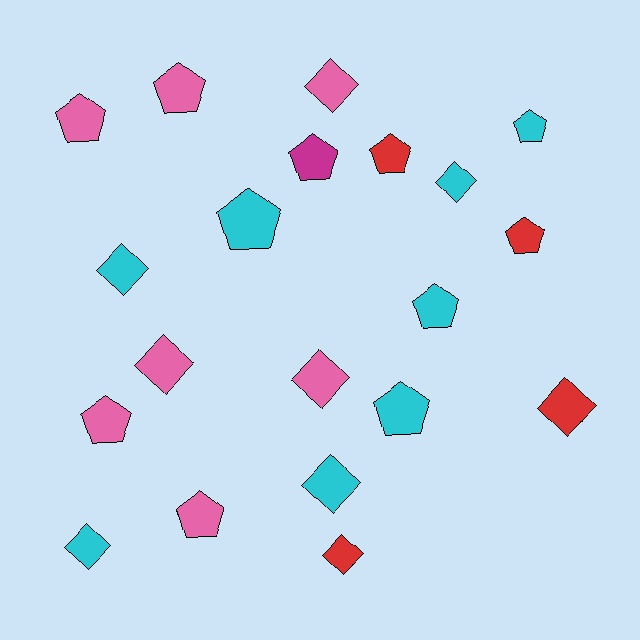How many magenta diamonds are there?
There are no magenta diamonds.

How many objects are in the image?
There are 20 objects.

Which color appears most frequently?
Cyan, with 8 objects.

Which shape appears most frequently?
Pentagon, with 11 objects.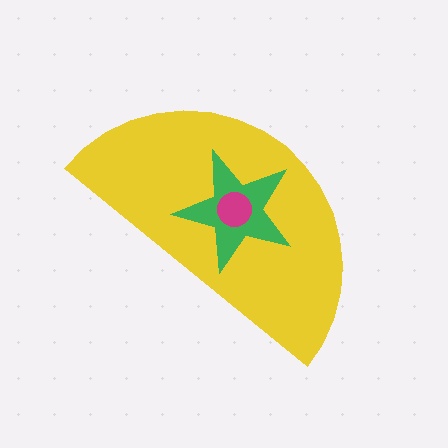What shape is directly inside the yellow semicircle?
The green star.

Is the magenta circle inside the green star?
Yes.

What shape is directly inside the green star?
The magenta circle.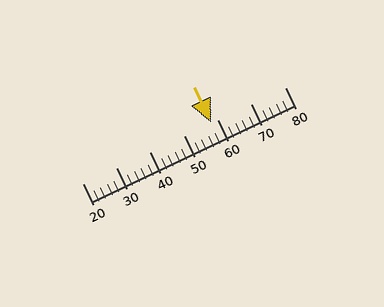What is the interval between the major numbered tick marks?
The major tick marks are spaced 10 units apart.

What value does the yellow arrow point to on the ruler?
The yellow arrow points to approximately 58.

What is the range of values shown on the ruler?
The ruler shows values from 20 to 80.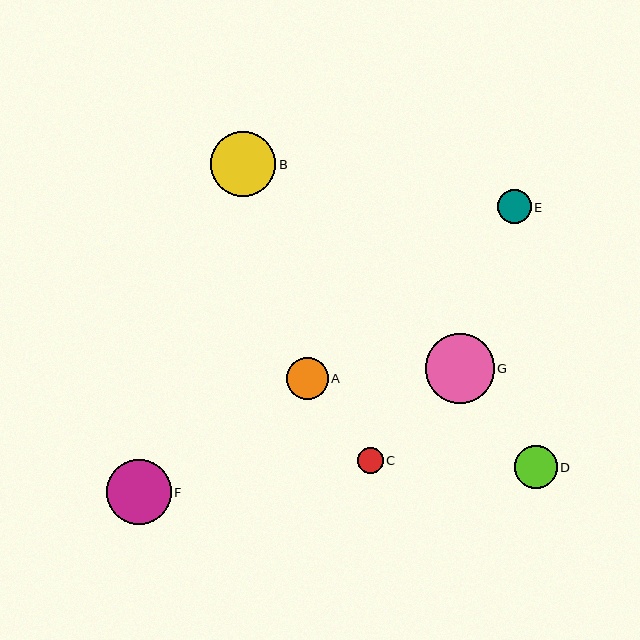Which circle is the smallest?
Circle C is the smallest with a size of approximately 26 pixels.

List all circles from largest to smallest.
From largest to smallest: G, B, F, D, A, E, C.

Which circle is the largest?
Circle G is the largest with a size of approximately 69 pixels.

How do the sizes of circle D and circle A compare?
Circle D and circle A are approximately the same size.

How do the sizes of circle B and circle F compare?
Circle B and circle F are approximately the same size.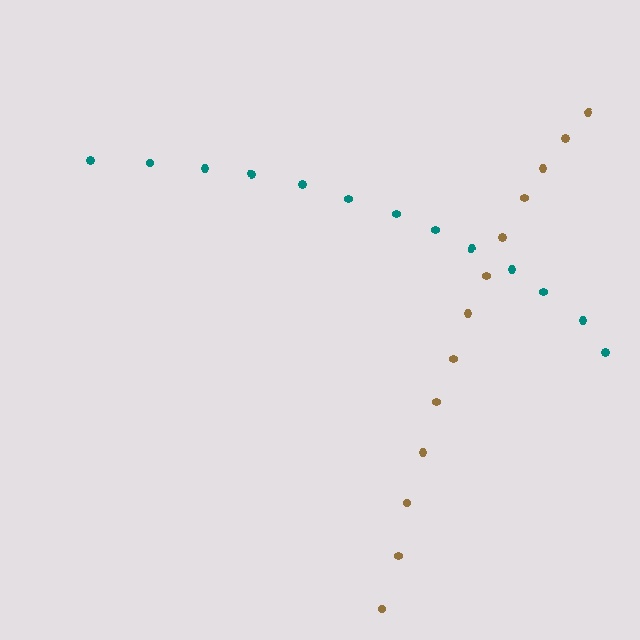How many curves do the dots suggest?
There are 2 distinct paths.